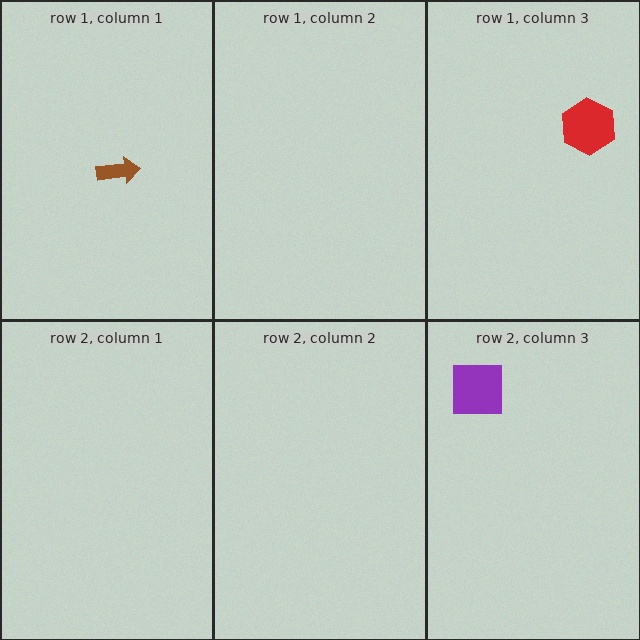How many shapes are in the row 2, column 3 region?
1.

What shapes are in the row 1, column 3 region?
The red hexagon.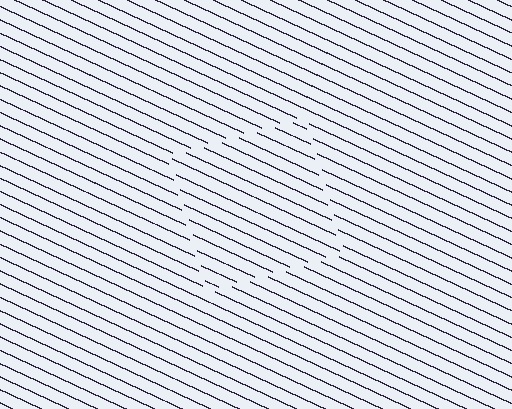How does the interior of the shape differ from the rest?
The interior of the shape contains the same grating, shifted by half a period — the contour is defined by the phase discontinuity where line-ends from the inner and outer gratings abut.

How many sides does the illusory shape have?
4 sides — the line-ends trace a square.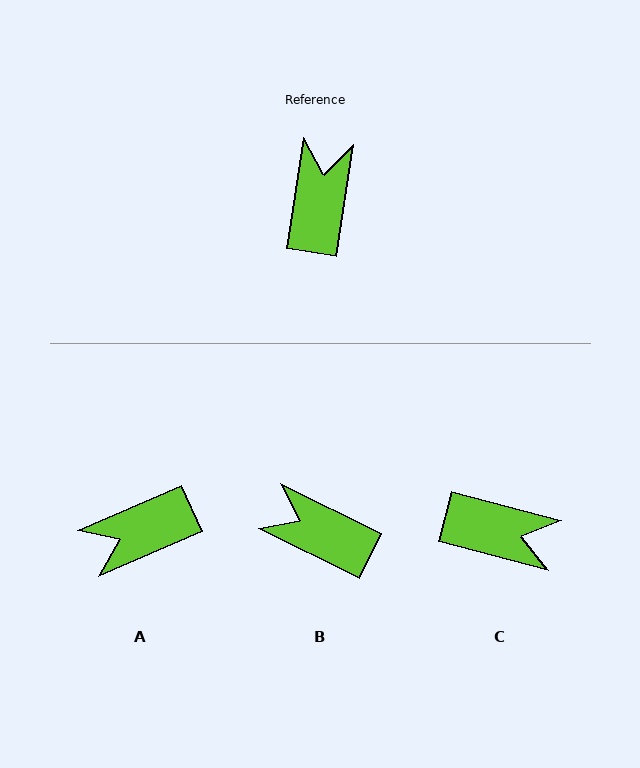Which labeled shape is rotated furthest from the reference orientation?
A, about 122 degrees away.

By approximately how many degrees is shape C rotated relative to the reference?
Approximately 96 degrees clockwise.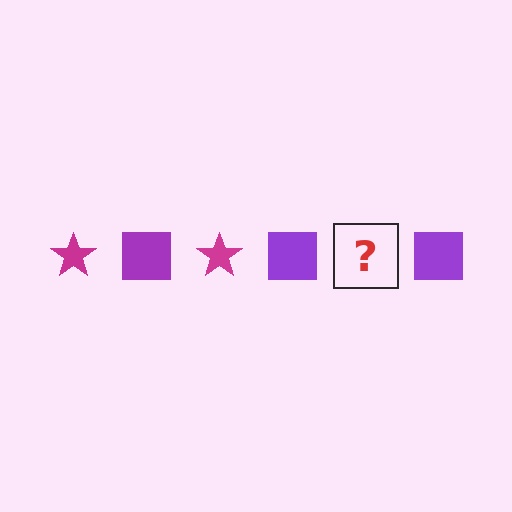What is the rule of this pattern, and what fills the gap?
The rule is that the pattern alternates between magenta star and purple square. The gap should be filled with a magenta star.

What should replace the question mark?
The question mark should be replaced with a magenta star.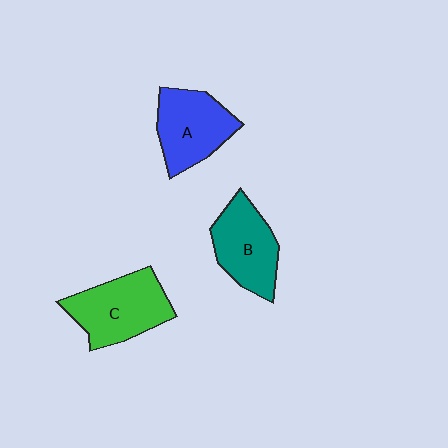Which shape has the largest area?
Shape C (green).